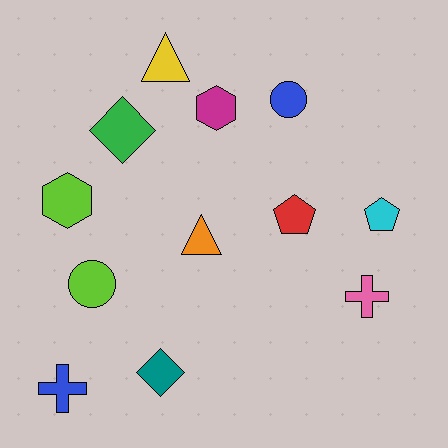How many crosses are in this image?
There are 2 crosses.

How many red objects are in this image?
There is 1 red object.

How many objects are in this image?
There are 12 objects.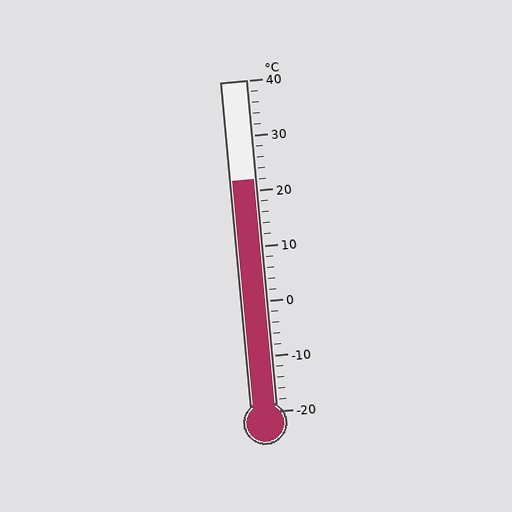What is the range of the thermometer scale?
The thermometer scale ranges from -20°C to 40°C.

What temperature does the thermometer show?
The thermometer shows approximately 22°C.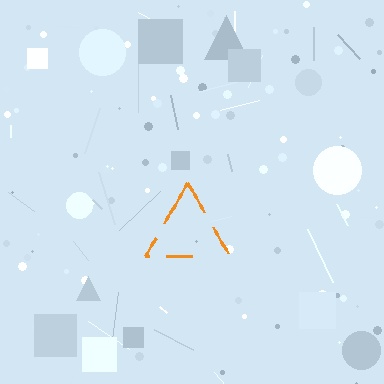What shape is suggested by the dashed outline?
The dashed outline suggests a triangle.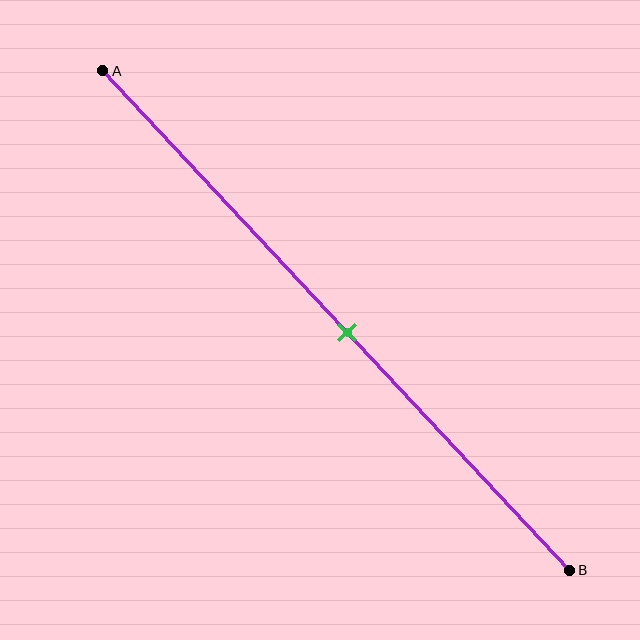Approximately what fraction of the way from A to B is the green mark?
The green mark is approximately 50% of the way from A to B.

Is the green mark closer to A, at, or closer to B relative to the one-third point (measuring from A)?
The green mark is closer to point B than the one-third point of segment AB.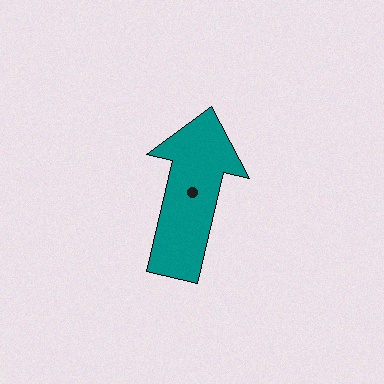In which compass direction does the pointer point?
North.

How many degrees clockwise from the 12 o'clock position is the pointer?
Approximately 13 degrees.